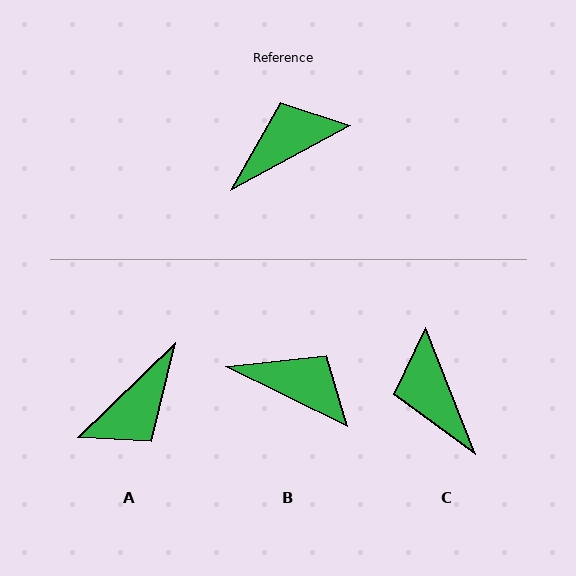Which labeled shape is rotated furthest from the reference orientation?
A, about 164 degrees away.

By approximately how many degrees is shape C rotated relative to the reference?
Approximately 83 degrees counter-clockwise.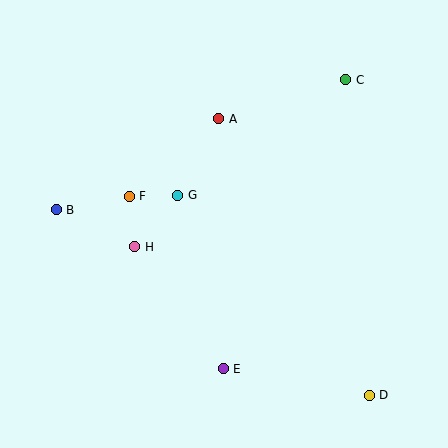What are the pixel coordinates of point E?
Point E is at (223, 369).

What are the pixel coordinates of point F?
Point F is at (129, 196).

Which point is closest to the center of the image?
Point G at (178, 195) is closest to the center.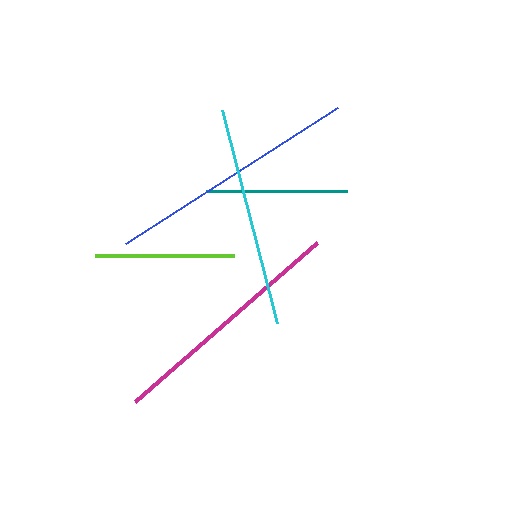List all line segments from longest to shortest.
From longest to shortest: blue, magenta, cyan, teal, lime.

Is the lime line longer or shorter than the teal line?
The teal line is longer than the lime line.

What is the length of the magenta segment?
The magenta segment is approximately 241 pixels long.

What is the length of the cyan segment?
The cyan segment is approximately 221 pixels long.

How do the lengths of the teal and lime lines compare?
The teal and lime lines are approximately the same length.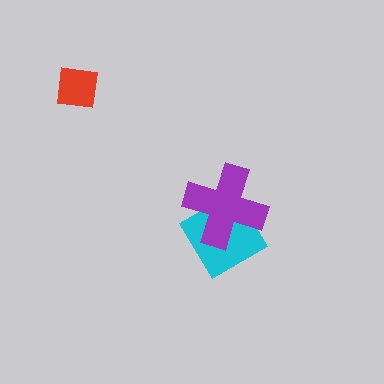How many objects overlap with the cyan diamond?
1 object overlaps with the cyan diamond.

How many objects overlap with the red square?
0 objects overlap with the red square.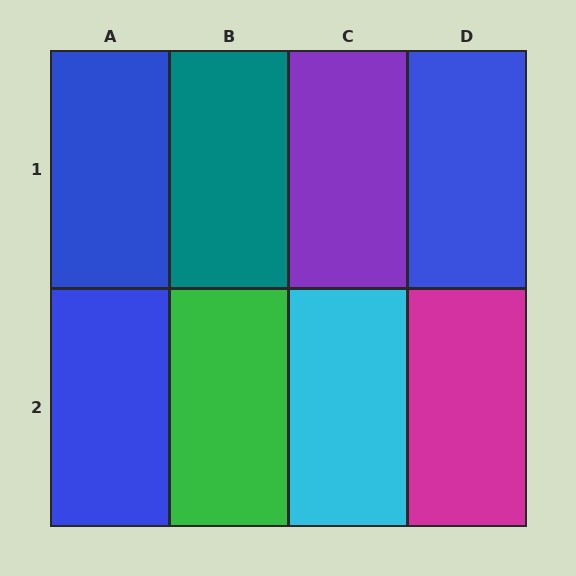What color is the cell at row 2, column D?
Magenta.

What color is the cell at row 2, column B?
Green.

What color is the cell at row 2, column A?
Blue.